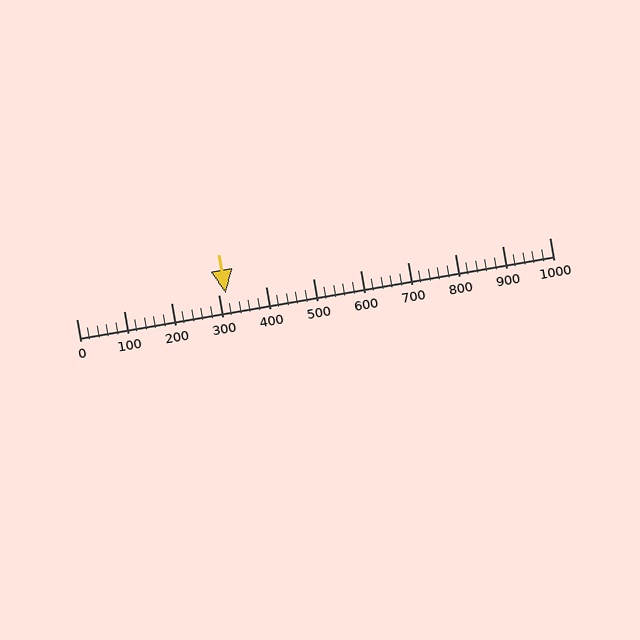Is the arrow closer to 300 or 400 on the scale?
The arrow is closer to 300.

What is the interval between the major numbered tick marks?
The major tick marks are spaced 100 units apart.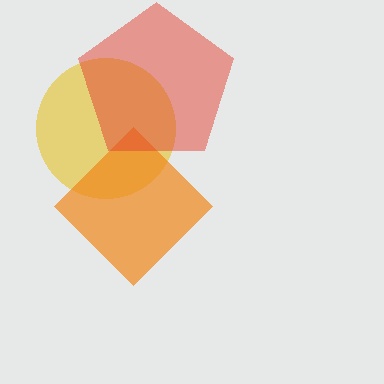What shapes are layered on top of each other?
The layered shapes are: a yellow circle, an orange diamond, a red pentagon.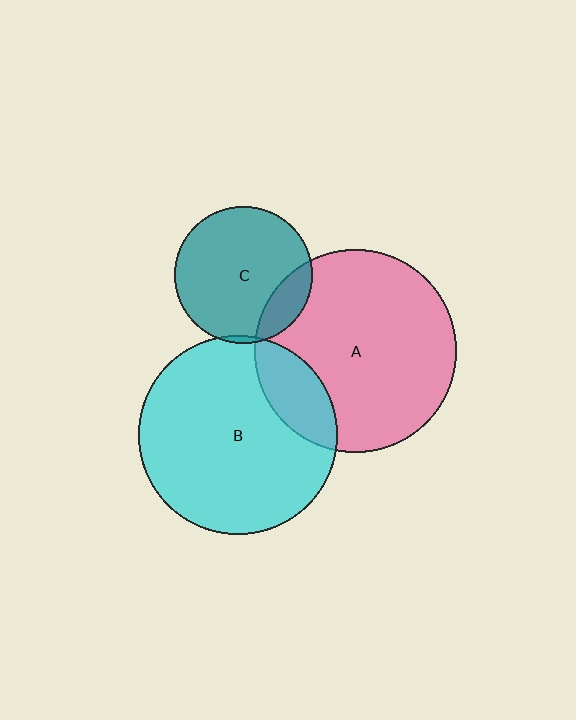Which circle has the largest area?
Circle A (pink).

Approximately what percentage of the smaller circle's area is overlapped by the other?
Approximately 5%.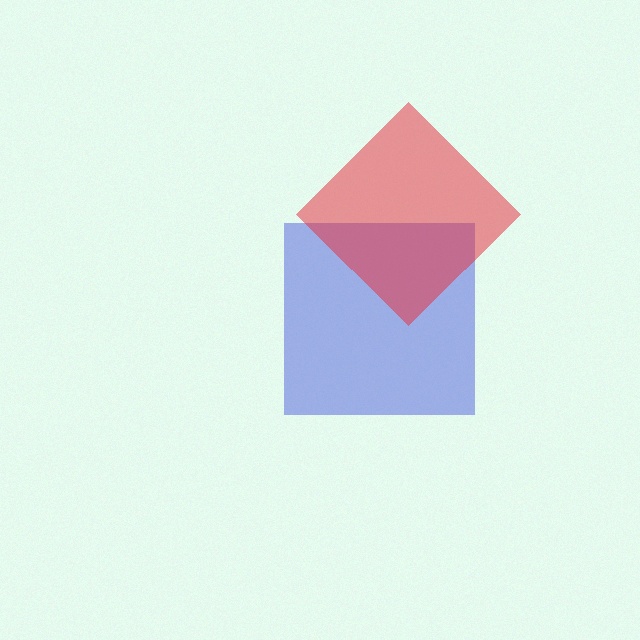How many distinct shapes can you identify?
There are 2 distinct shapes: a blue square, a red diamond.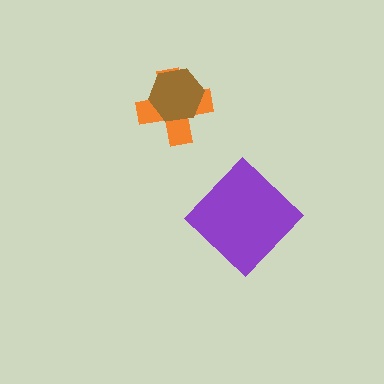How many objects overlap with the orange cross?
1 object overlaps with the orange cross.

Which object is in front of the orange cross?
The brown hexagon is in front of the orange cross.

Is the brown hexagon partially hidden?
No, no other shape covers it.